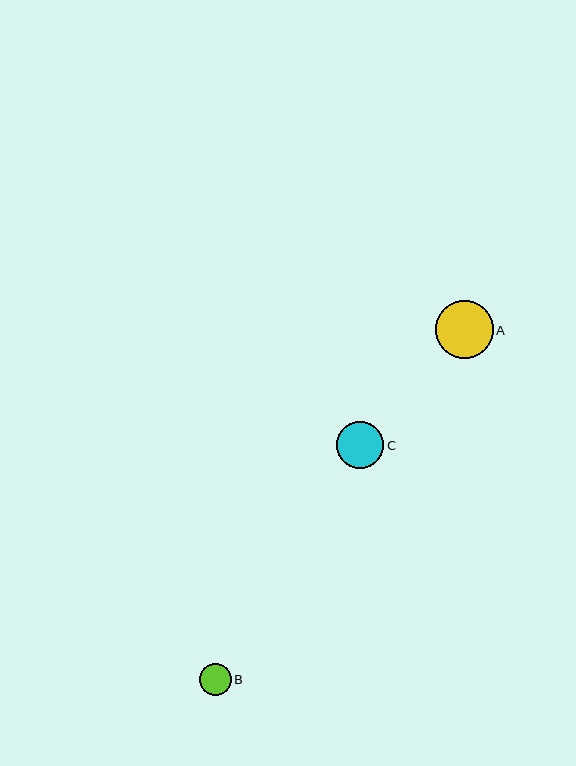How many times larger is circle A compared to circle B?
Circle A is approximately 1.8 times the size of circle B.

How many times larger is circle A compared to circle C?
Circle A is approximately 1.2 times the size of circle C.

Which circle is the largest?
Circle A is the largest with a size of approximately 58 pixels.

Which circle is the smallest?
Circle B is the smallest with a size of approximately 32 pixels.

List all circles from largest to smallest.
From largest to smallest: A, C, B.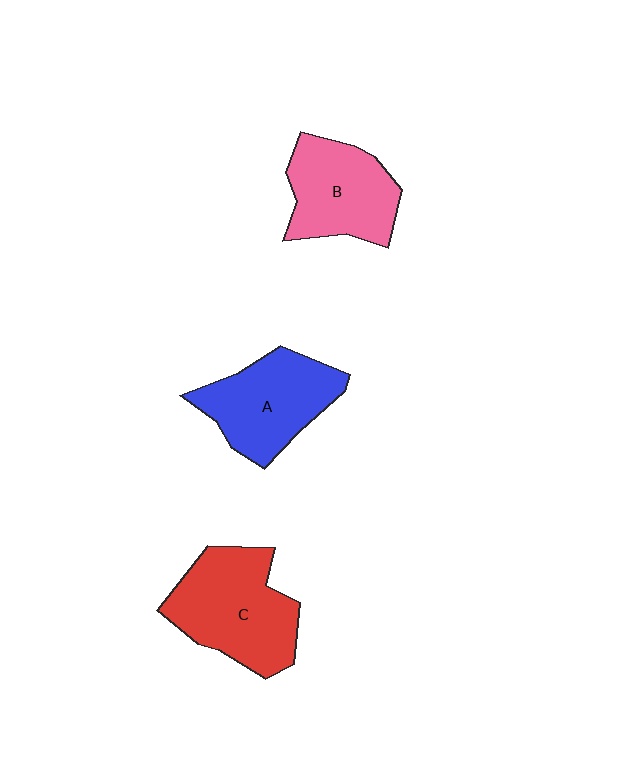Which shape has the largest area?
Shape C (red).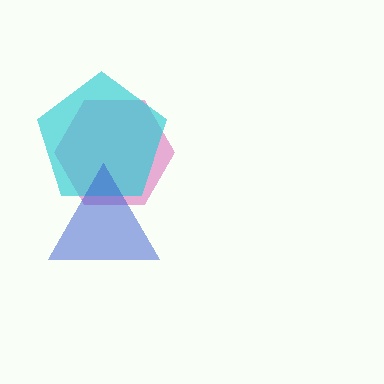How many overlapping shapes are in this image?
There are 3 overlapping shapes in the image.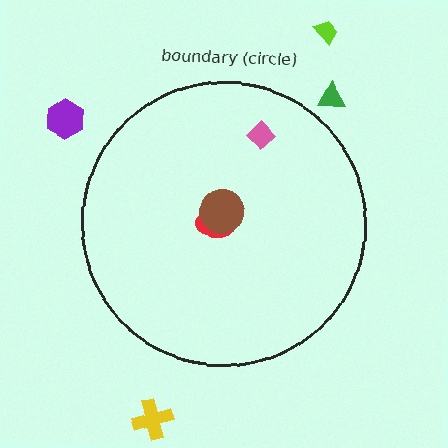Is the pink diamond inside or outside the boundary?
Inside.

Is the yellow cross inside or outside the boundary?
Outside.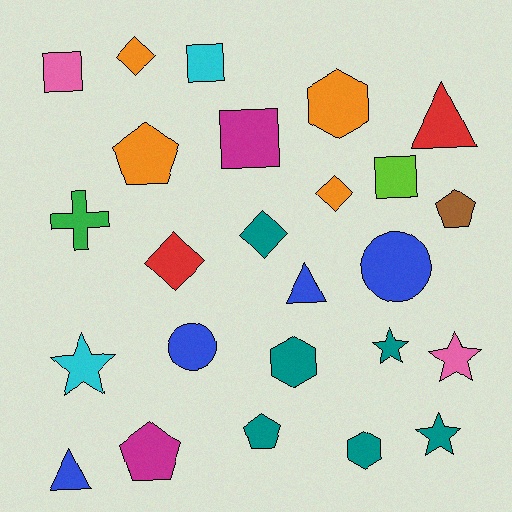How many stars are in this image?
There are 4 stars.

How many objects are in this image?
There are 25 objects.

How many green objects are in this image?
There is 1 green object.